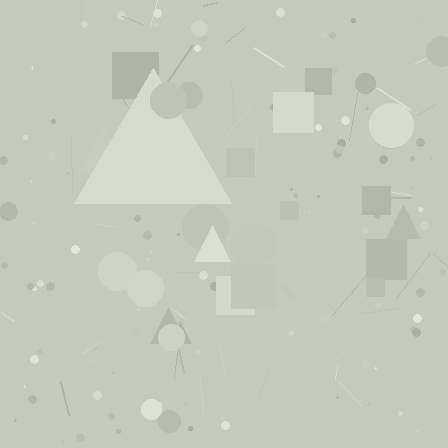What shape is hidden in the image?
A triangle is hidden in the image.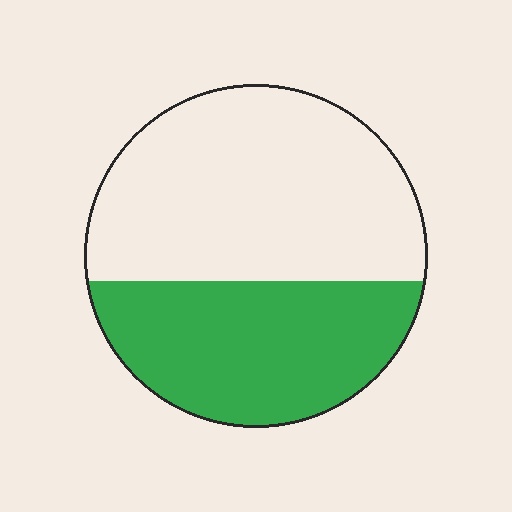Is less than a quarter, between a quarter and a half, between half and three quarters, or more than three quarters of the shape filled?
Between a quarter and a half.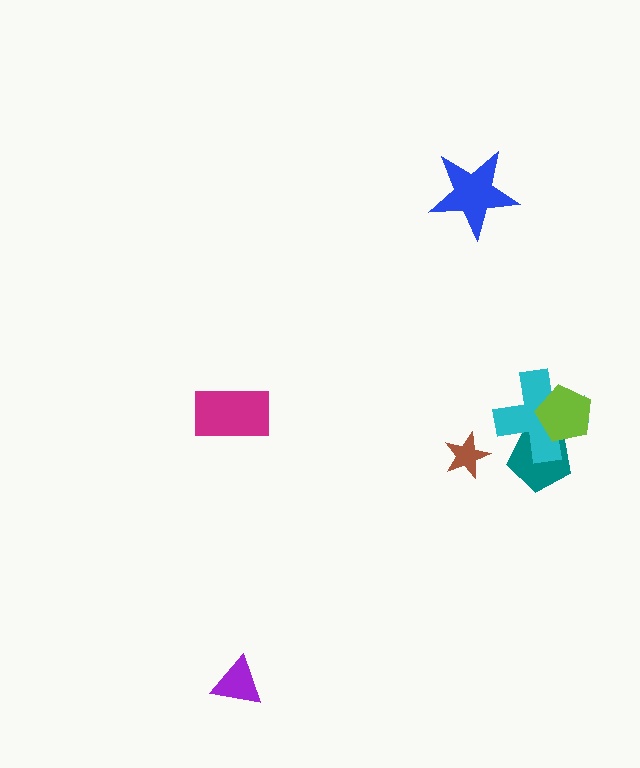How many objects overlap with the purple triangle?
0 objects overlap with the purple triangle.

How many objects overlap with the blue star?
0 objects overlap with the blue star.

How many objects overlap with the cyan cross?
2 objects overlap with the cyan cross.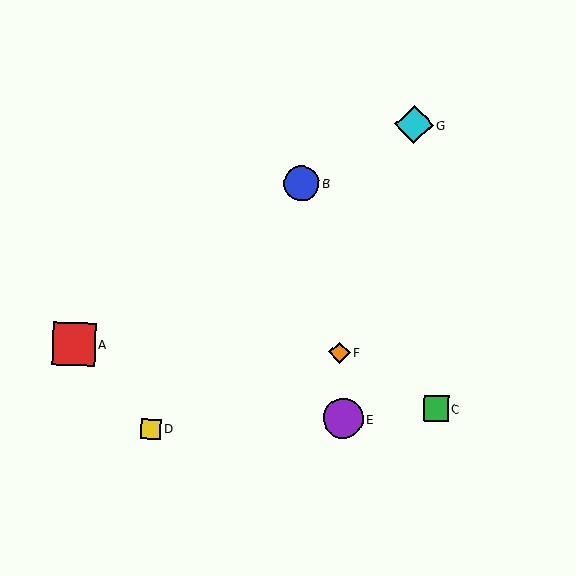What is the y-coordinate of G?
Object G is at y≈125.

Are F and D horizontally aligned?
No, F is at y≈353 and D is at y≈429.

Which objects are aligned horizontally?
Objects A, F are aligned horizontally.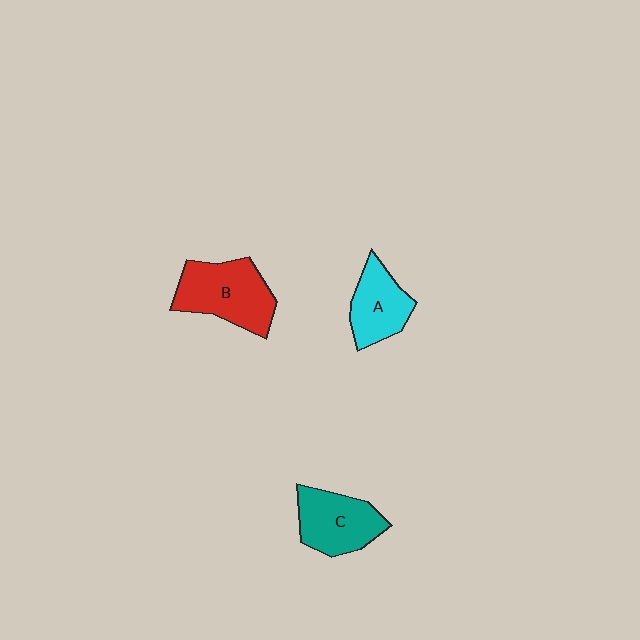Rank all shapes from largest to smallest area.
From largest to smallest: B (red), C (teal), A (cyan).